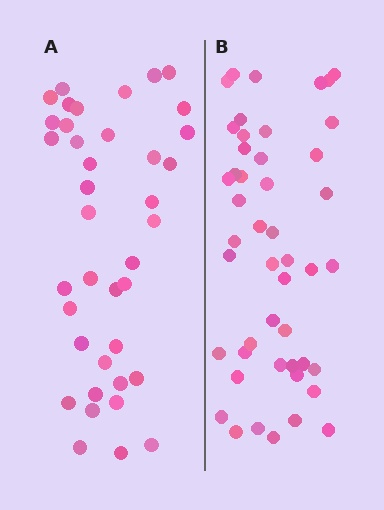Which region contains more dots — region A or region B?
Region B (the right region) has more dots.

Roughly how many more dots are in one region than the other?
Region B has roughly 8 or so more dots than region A.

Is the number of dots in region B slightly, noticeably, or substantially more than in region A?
Region B has only slightly more — the two regions are fairly close. The ratio is roughly 1.2 to 1.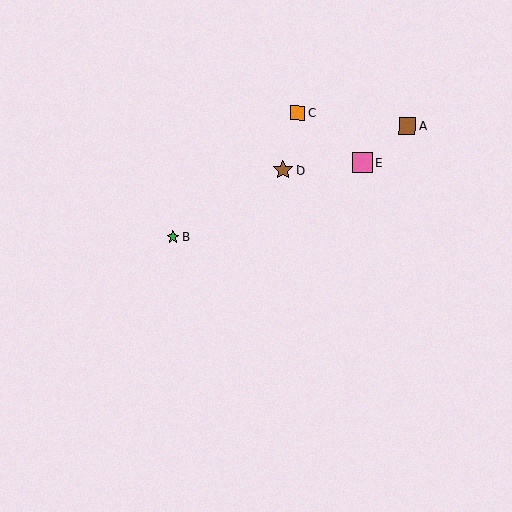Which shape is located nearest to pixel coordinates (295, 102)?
The orange square (labeled C) at (297, 113) is nearest to that location.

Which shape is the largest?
The pink square (labeled E) is the largest.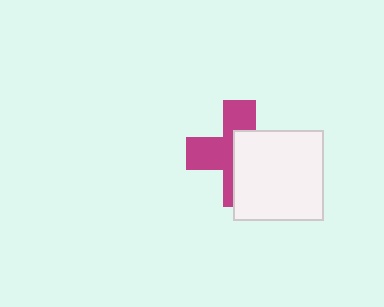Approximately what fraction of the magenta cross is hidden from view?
Roughly 50% of the magenta cross is hidden behind the white square.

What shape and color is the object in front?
The object in front is a white square.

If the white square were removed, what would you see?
You would see the complete magenta cross.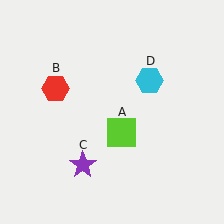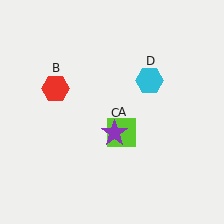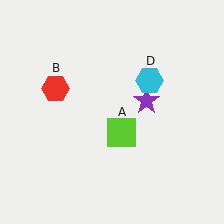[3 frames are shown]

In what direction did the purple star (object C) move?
The purple star (object C) moved up and to the right.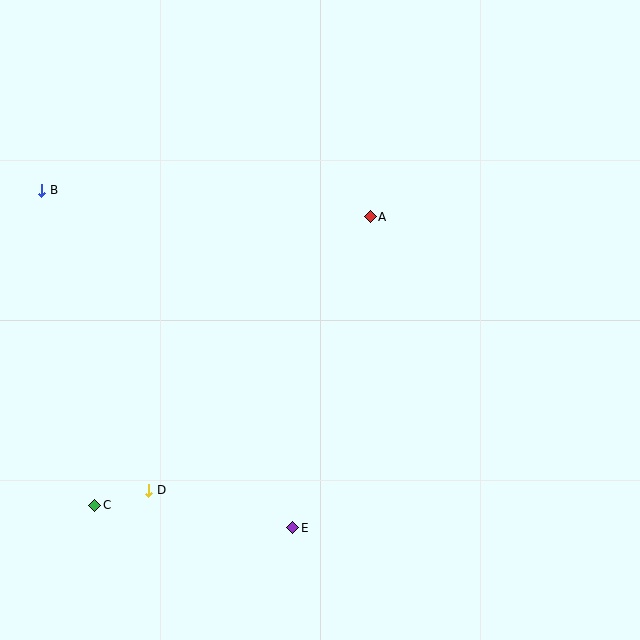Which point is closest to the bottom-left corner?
Point C is closest to the bottom-left corner.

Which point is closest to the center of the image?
Point A at (370, 217) is closest to the center.